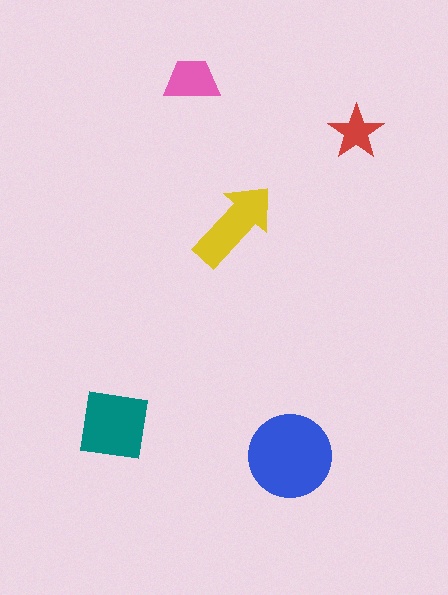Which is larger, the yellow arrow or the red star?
The yellow arrow.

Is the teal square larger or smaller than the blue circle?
Smaller.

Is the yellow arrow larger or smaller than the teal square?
Smaller.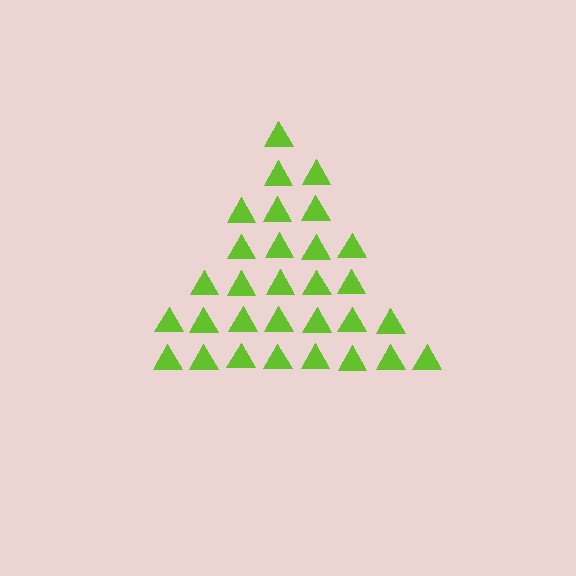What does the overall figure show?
The overall figure shows a triangle.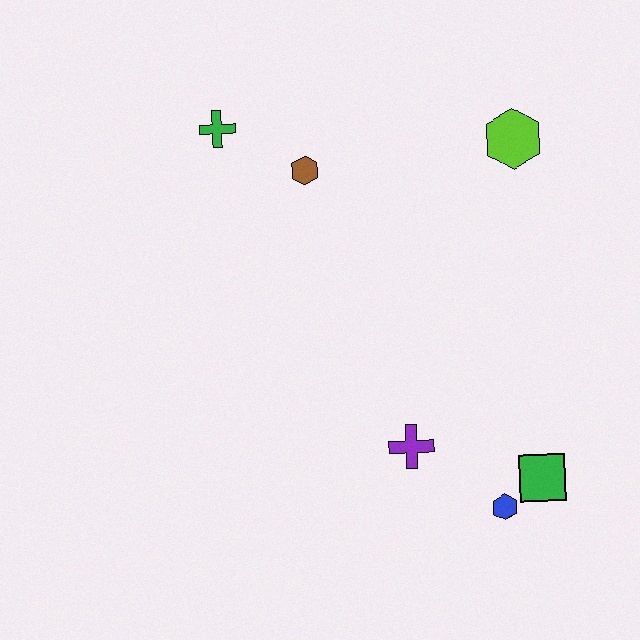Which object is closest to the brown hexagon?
The green cross is closest to the brown hexagon.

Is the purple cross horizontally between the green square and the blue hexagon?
No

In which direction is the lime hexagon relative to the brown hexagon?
The lime hexagon is to the right of the brown hexagon.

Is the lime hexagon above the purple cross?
Yes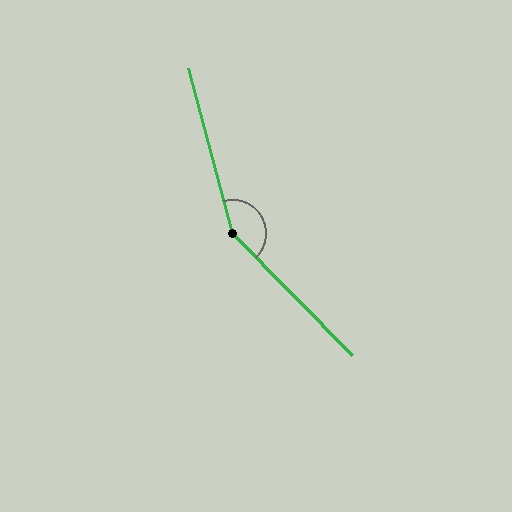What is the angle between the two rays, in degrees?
Approximately 151 degrees.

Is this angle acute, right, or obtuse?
It is obtuse.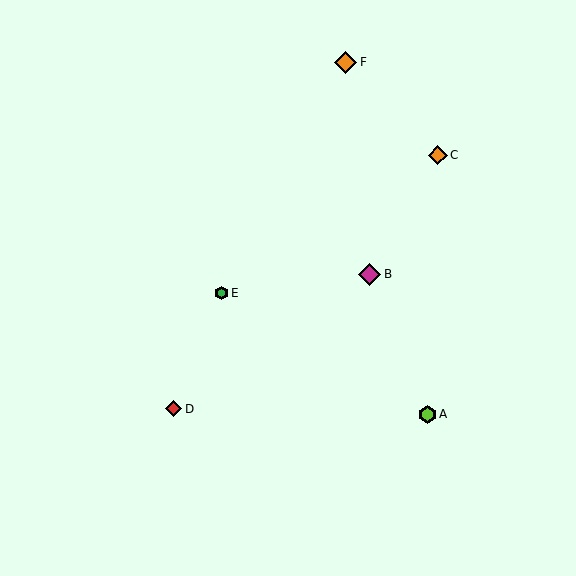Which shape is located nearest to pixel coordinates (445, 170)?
The orange diamond (labeled C) at (438, 155) is nearest to that location.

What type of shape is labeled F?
Shape F is an orange diamond.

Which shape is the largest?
The magenta diamond (labeled B) is the largest.